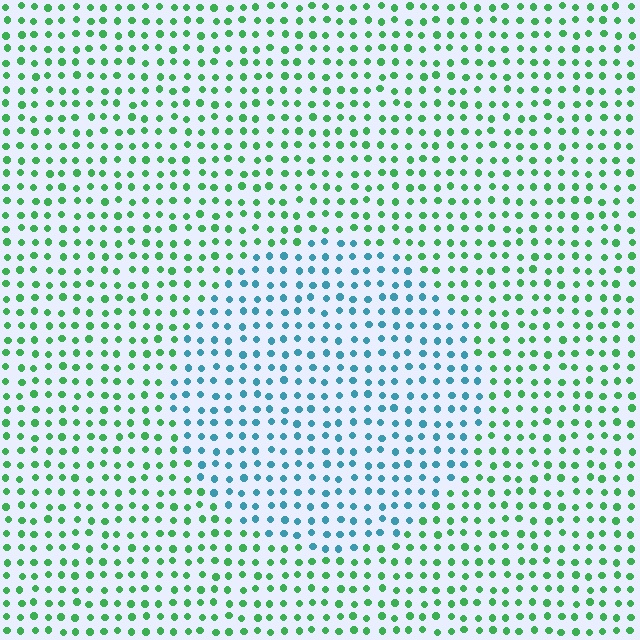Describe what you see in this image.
The image is filled with small green elements in a uniform arrangement. A circle-shaped region is visible where the elements are tinted to a slightly different hue, forming a subtle color boundary.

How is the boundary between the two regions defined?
The boundary is defined purely by a slight shift in hue (about 59 degrees). Spacing, size, and orientation are identical on both sides.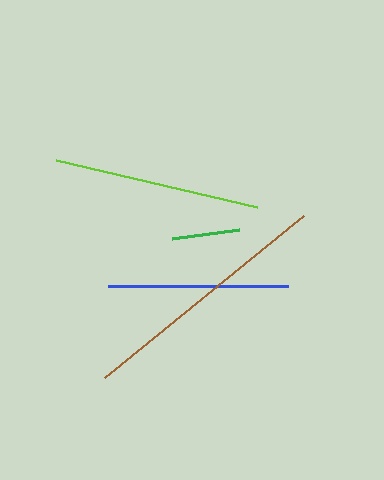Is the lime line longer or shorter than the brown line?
The brown line is longer than the lime line.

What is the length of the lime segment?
The lime segment is approximately 207 pixels long.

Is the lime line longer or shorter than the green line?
The lime line is longer than the green line.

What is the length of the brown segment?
The brown segment is approximately 257 pixels long.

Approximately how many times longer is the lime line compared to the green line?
The lime line is approximately 3.0 times the length of the green line.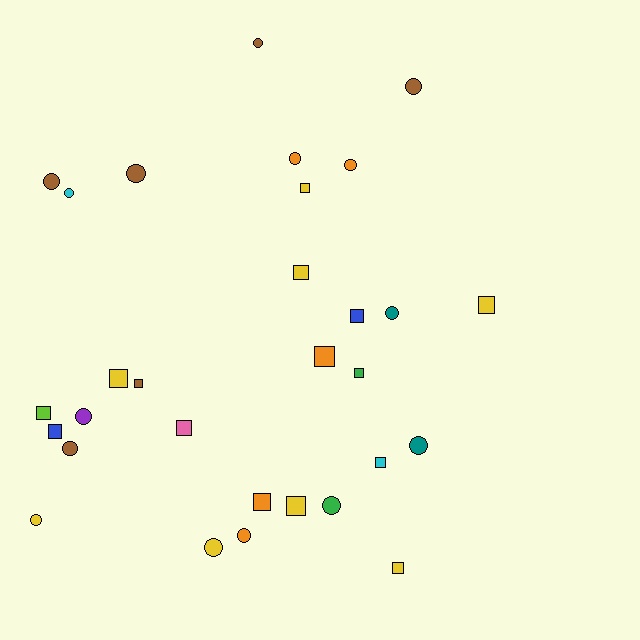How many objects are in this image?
There are 30 objects.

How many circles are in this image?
There are 15 circles.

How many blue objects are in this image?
There are 2 blue objects.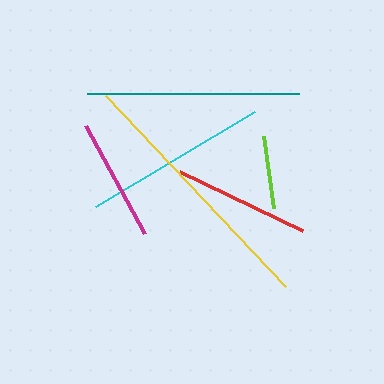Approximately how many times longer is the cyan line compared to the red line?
The cyan line is approximately 1.4 times the length of the red line.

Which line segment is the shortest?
The lime line is the shortest at approximately 73 pixels.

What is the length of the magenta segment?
The magenta segment is approximately 123 pixels long.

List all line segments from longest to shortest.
From longest to shortest: yellow, teal, cyan, red, magenta, lime.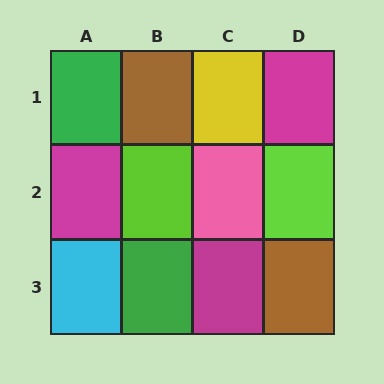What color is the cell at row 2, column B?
Lime.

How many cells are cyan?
1 cell is cyan.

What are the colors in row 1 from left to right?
Green, brown, yellow, magenta.